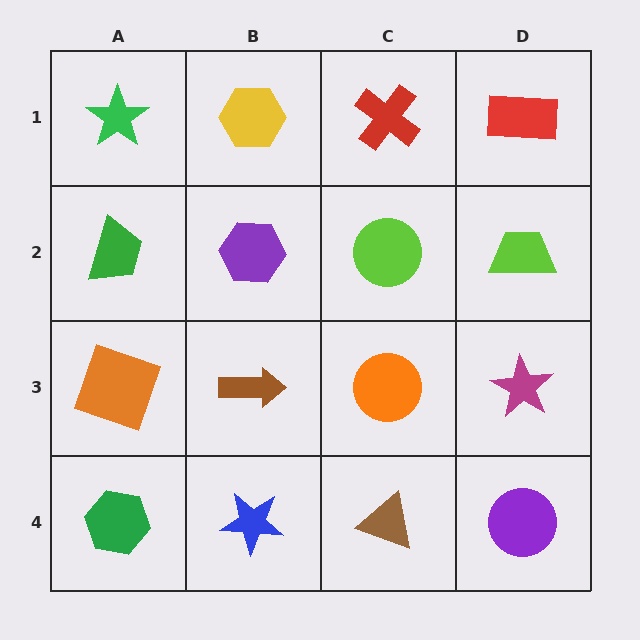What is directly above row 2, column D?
A red rectangle.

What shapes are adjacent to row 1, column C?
A lime circle (row 2, column C), a yellow hexagon (row 1, column B), a red rectangle (row 1, column D).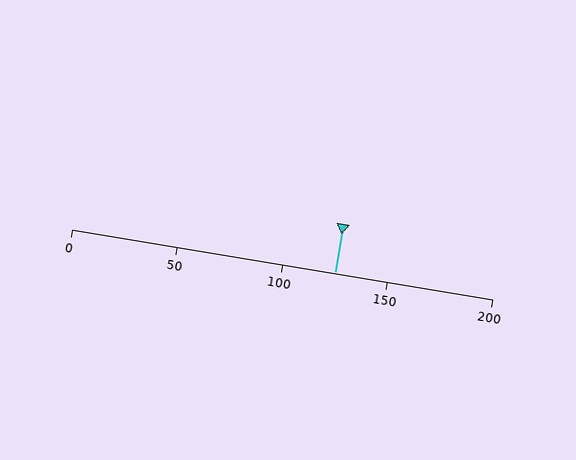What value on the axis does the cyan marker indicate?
The marker indicates approximately 125.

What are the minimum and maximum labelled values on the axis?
The axis runs from 0 to 200.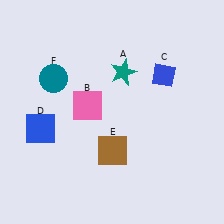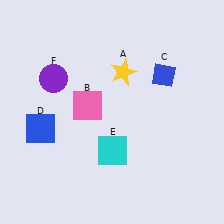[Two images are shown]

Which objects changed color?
A changed from teal to yellow. E changed from brown to cyan. F changed from teal to purple.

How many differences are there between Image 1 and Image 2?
There are 3 differences between the two images.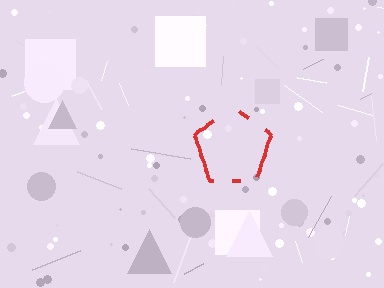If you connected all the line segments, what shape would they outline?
They would outline a pentagon.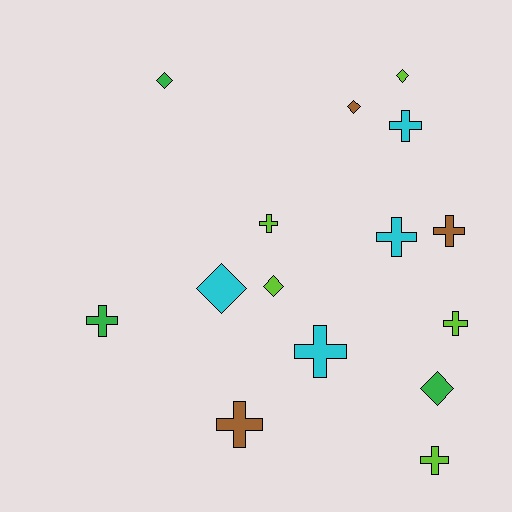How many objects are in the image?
There are 15 objects.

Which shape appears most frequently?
Cross, with 9 objects.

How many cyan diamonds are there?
There is 1 cyan diamond.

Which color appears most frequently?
Lime, with 5 objects.